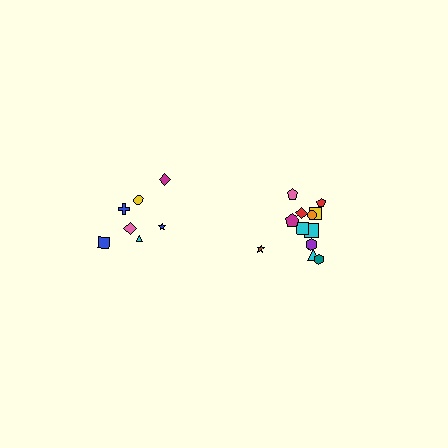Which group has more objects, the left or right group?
The right group.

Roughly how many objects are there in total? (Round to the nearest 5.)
Roughly 20 objects in total.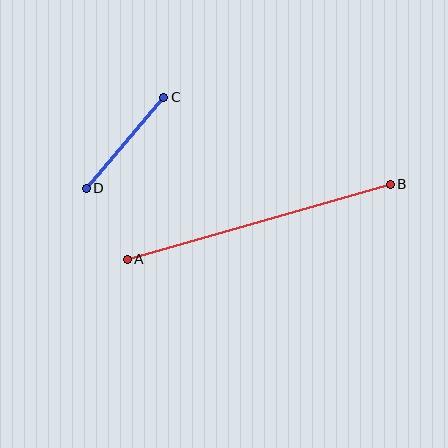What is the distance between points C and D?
The distance is approximately 119 pixels.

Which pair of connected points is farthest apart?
Points A and B are farthest apart.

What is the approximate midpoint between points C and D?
The midpoint is at approximately (125, 143) pixels.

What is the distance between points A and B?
The distance is approximately 273 pixels.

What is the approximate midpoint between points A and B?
The midpoint is at approximately (259, 222) pixels.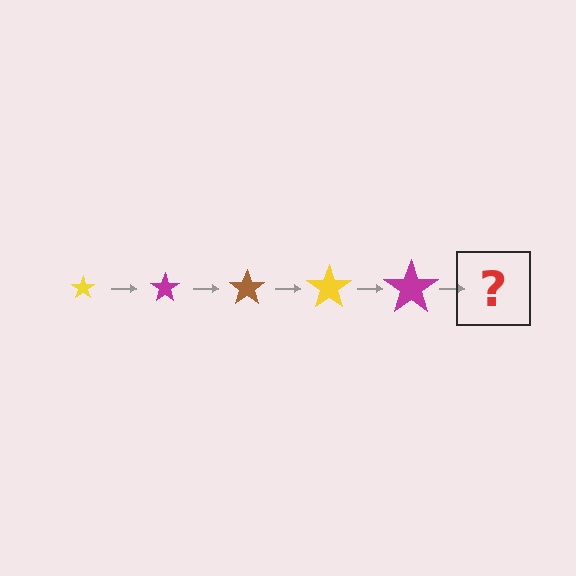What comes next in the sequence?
The next element should be a brown star, larger than the previous one.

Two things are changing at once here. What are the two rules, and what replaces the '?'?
The two rules are that the star grows larger each step and the color cycles through yellow, magenta, and brown. The '?' should be a brown star, larger than the previous one.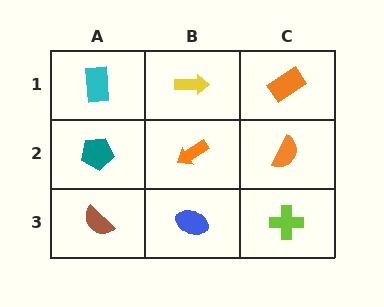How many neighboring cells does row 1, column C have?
2.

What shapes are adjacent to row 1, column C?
An orange semicircle (row 2, column C), a yellow arrow (row 1, column B).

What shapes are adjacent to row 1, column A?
A teal pentagon (row 2, column A), a yellow arrow (row 1, column B).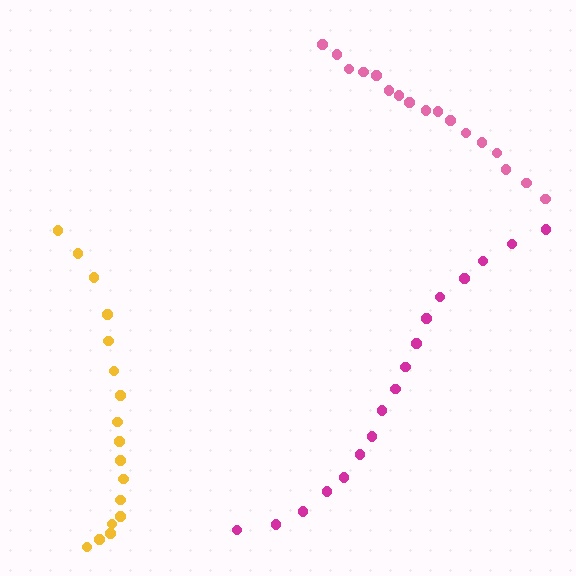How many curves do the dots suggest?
There are 3 distinct paths.